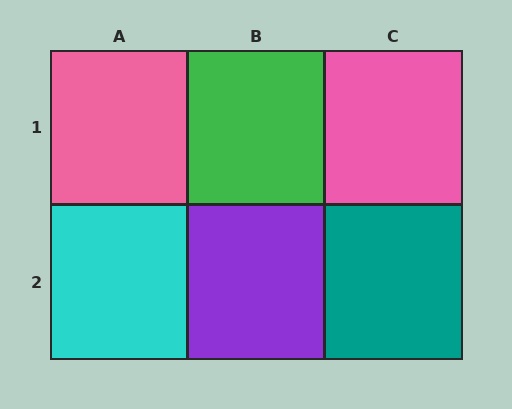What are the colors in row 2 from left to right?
Cyan, purple, teal.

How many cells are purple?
1 cell is purple.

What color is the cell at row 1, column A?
Pink.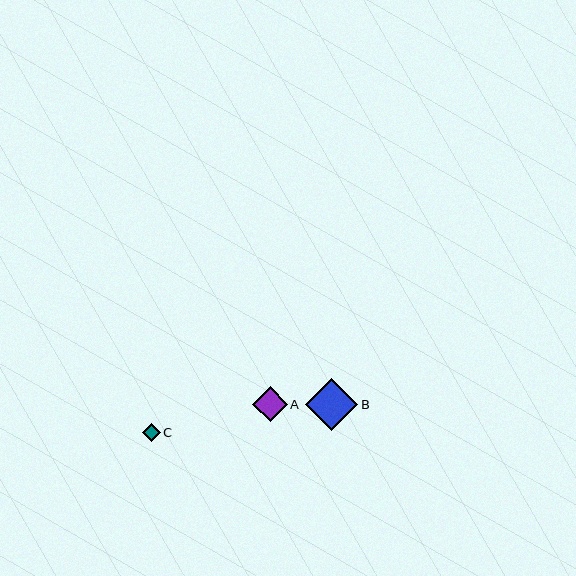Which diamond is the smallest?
Diamond C is the smallest with a size of approximately 18 pixels.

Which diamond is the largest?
Diamond B is the largest with a size of approximately 53 pixels.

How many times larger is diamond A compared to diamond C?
Diamond A is approximately 1.9 times the size of diamond C.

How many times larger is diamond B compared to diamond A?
Diamond B is approximately 1.5 times the size of diamond A.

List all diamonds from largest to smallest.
From largest to smallest: B, A, C.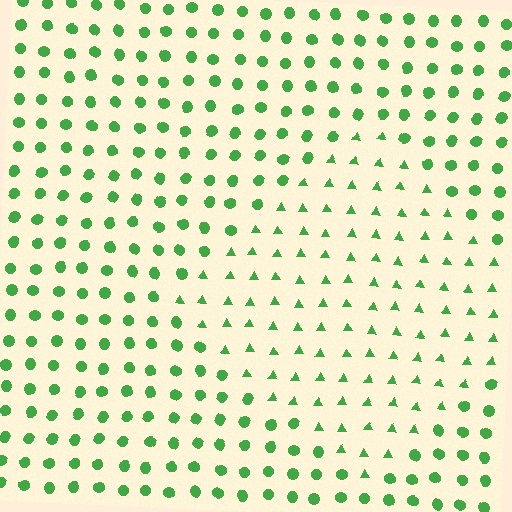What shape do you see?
I see a diamond.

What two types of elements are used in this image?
The image uses triangles inside the diamond region and circles outside it.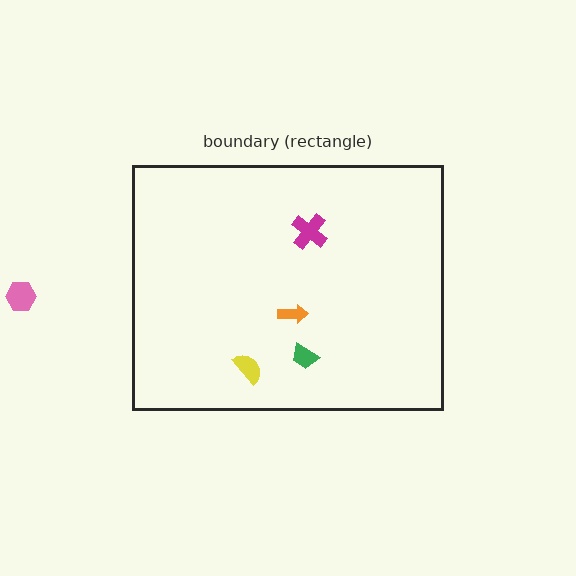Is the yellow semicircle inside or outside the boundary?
Inside.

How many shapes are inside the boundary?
4 inside, 1 outside.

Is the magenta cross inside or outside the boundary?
Inside.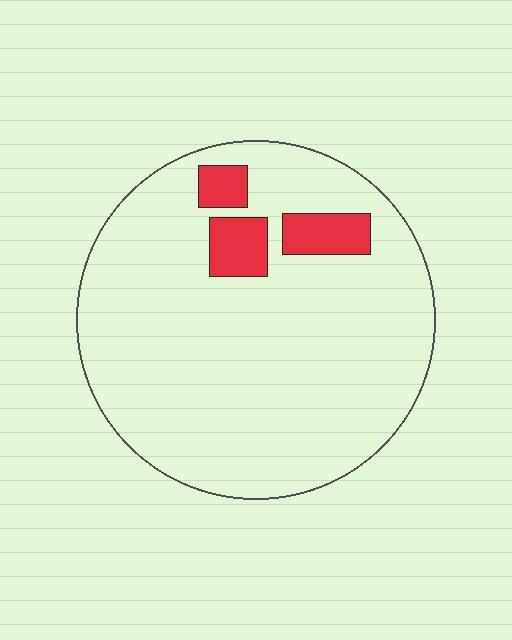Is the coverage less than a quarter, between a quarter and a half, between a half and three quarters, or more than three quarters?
Less than a quarter.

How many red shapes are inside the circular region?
3.